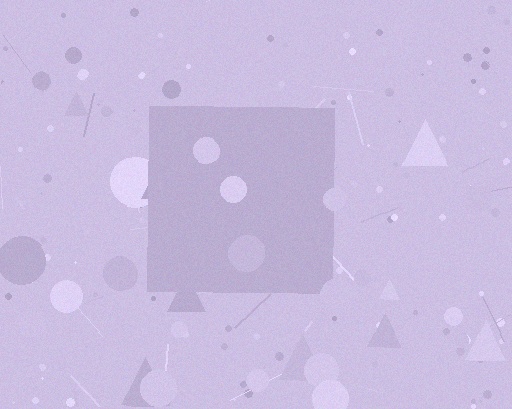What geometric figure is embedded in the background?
A square is embedded in the background.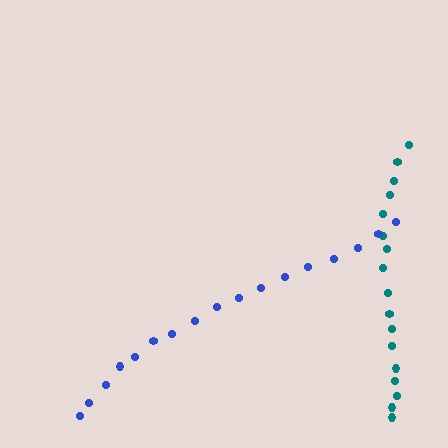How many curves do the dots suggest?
There are 2 distinct paths.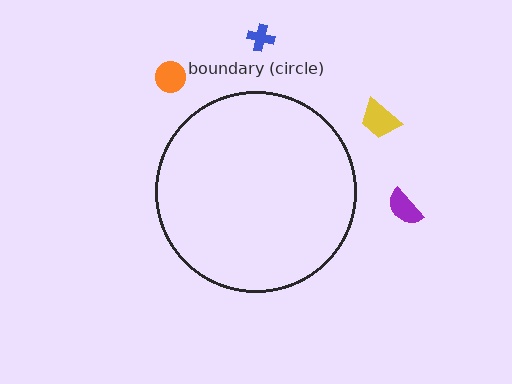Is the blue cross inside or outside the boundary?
Outside.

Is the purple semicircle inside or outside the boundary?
Outside.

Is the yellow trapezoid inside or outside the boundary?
Outside.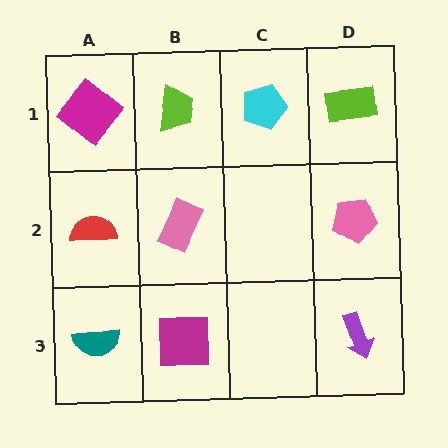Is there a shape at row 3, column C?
No, that cell is empty.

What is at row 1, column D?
A lime rectangle.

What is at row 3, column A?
A teal semicircle.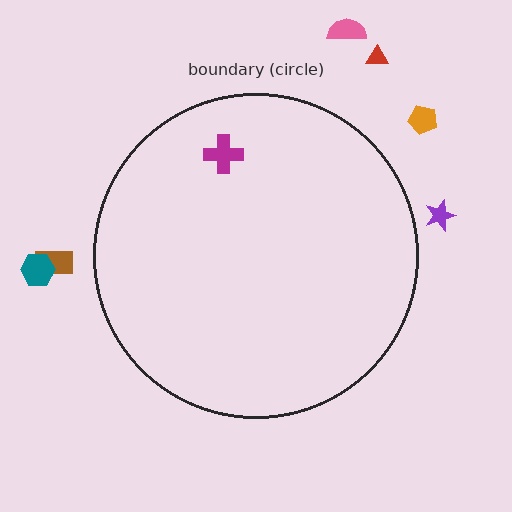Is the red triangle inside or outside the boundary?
Outside.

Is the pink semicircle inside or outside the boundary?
Outside.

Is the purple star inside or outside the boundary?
Outside.